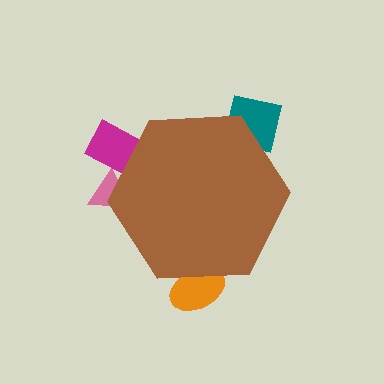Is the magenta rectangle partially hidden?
Yes, the magenta rectangle is partially hidden behind the brown hexagon.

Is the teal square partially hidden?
Yes, the teal square is partially hidden behind the brown hexagon.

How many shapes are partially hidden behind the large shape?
4 shapes are partially hidden.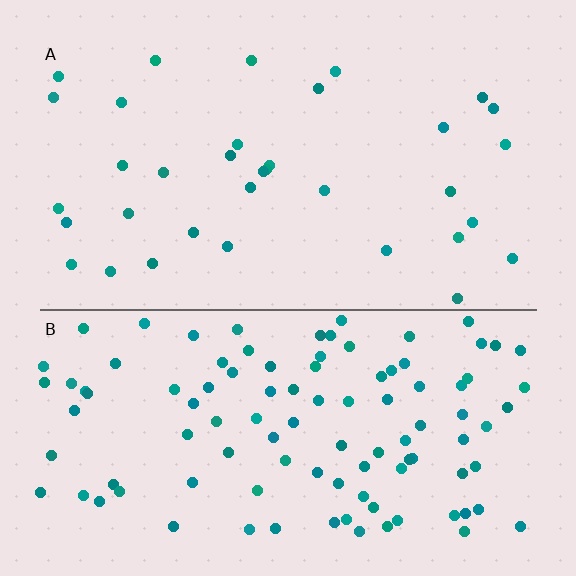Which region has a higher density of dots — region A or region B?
B (the bottom).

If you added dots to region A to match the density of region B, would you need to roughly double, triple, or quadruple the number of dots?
Approximately triple.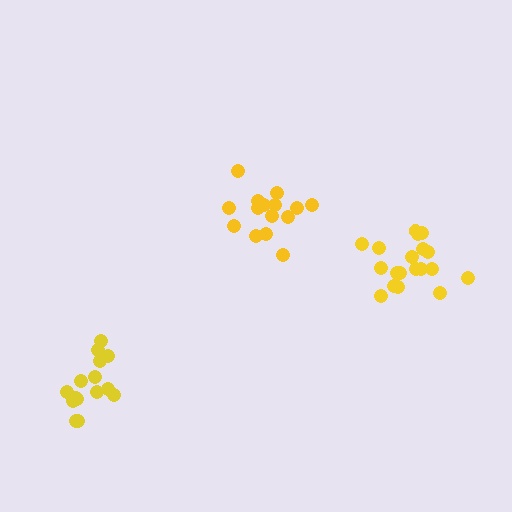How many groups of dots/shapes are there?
There are 3 groups.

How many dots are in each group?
Group 1: 15 dots, Group 2: 16 dots, Group 3: 19 dots (50 total).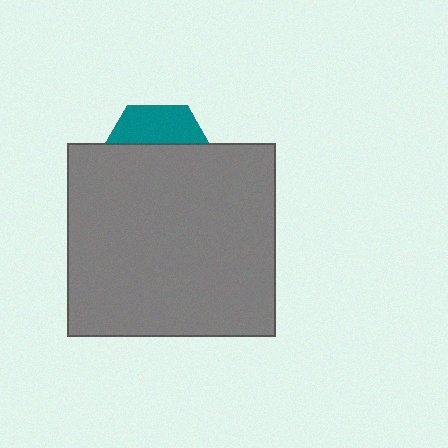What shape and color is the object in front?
The object in front is a gray rectangle.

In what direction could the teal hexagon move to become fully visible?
The teal hexagon could move up. That would shift it out from behind the gray rectangle entirely.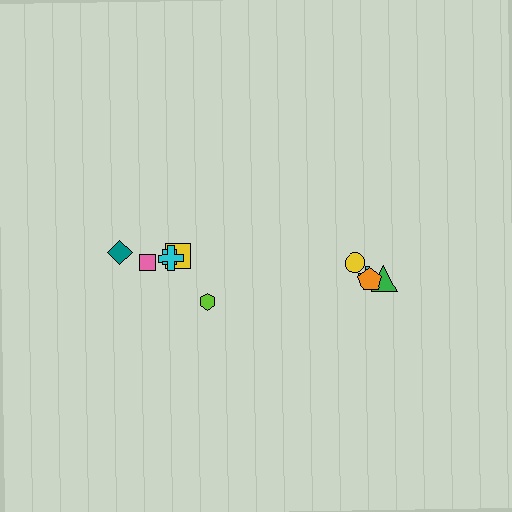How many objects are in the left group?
There are 6 objects.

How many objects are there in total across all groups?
There are 10 objects.